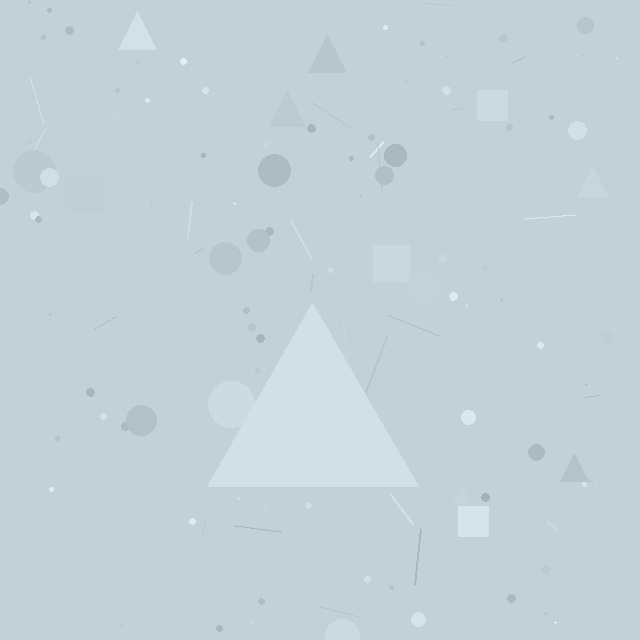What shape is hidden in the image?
A triangle is hidden in the image.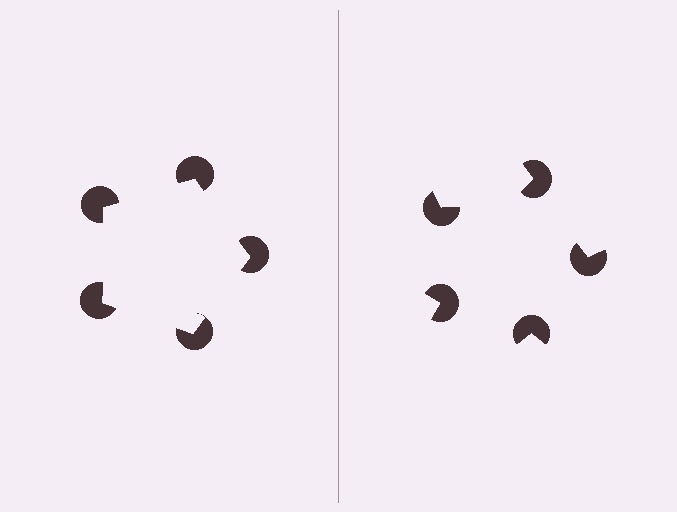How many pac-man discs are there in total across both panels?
10 — 5 on each side.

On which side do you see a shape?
An illusory pentagon appears on the left side. On the right side the wedge cuts are rotated, so no coherent shape forms.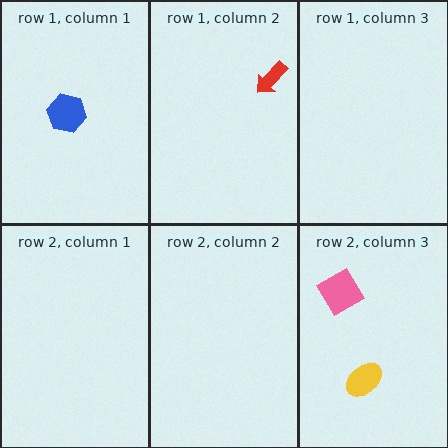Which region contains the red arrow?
The row 1, column 2 region.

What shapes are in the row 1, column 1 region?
The blue hexagon.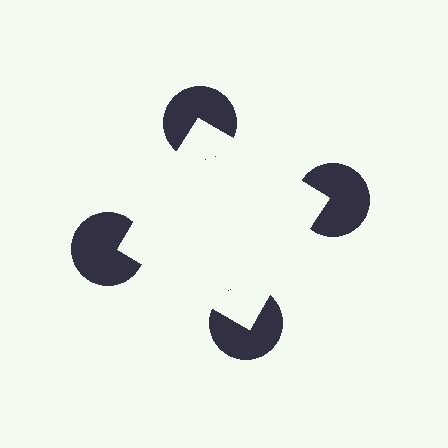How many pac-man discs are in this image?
There are 4 — one at each vertex of the illusory square.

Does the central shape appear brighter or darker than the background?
It typically appears slightly brighter than the background, even though no actual brightness change is drawn.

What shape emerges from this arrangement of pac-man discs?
An illusory square — its edges are inferred from the aligned wedge cuts in the pac-man discs, not physically drawn.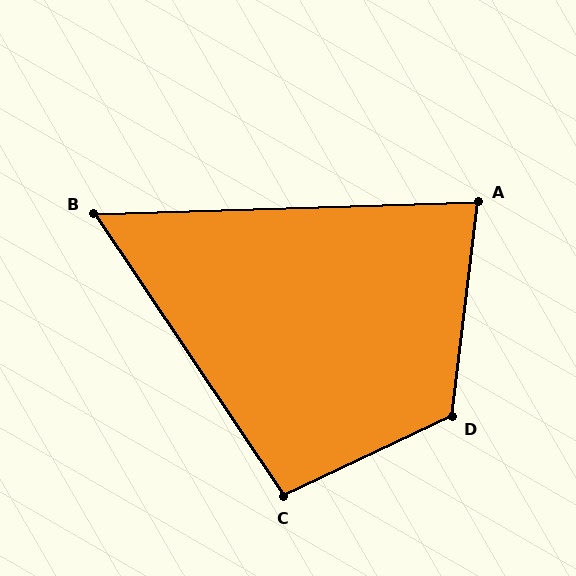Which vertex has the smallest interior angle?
B, at approximately 58 degrees.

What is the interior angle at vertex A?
Approximately 81 degrees (acute).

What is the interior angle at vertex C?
Approximately 99 degrees (obtuse).